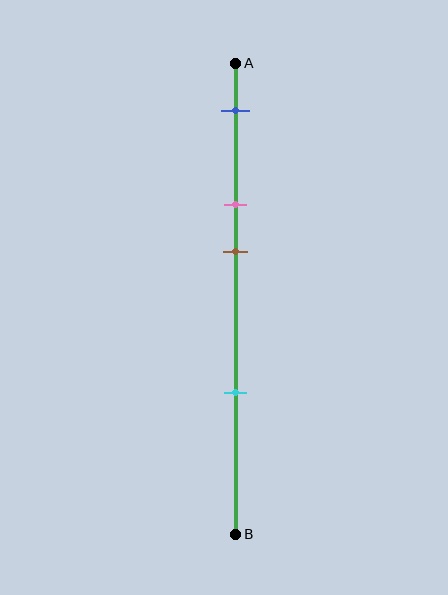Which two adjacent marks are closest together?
The pink and brown marks are the closest adjacent pair.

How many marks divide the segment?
There are 4 marks dividing the segment.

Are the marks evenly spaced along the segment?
No, the marks are not evenly spaced.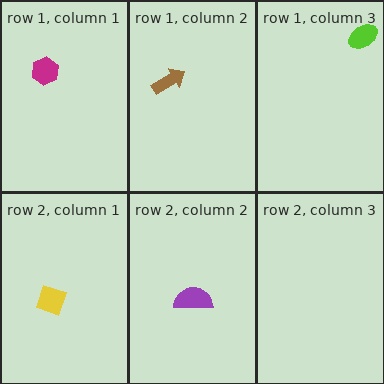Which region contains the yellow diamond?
The row 2, column 1 region.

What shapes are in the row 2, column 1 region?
The yellow diamond.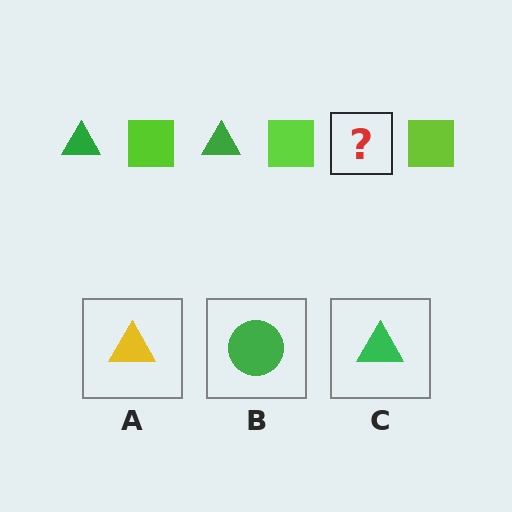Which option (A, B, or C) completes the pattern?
C.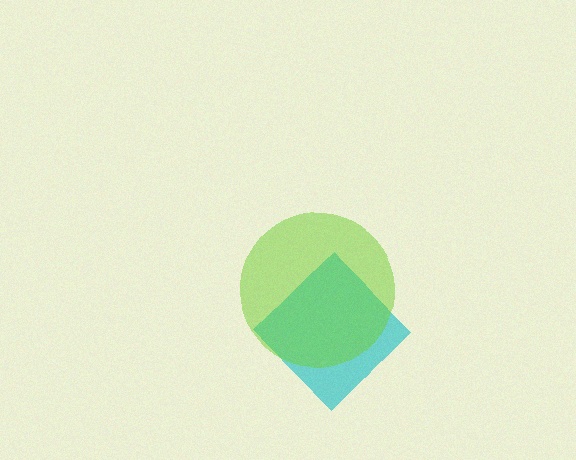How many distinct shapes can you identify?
There are 2 distinct shapes: a cyan diamond, a lime circle.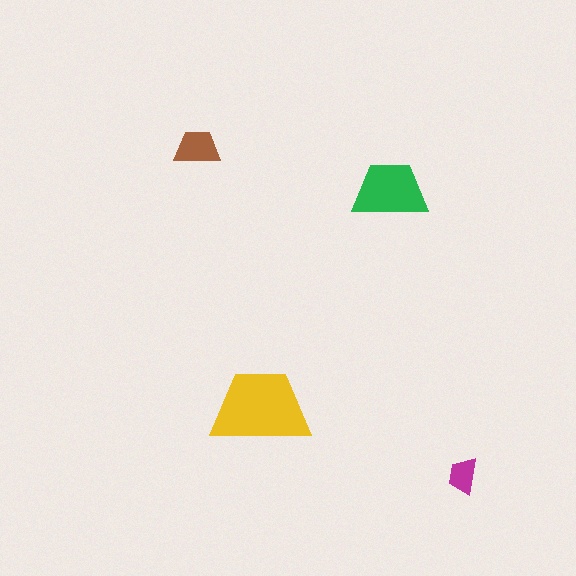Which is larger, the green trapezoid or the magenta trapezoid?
The green one.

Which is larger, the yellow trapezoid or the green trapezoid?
The yellow one.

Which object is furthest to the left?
The brown trapezoid is leftmost.